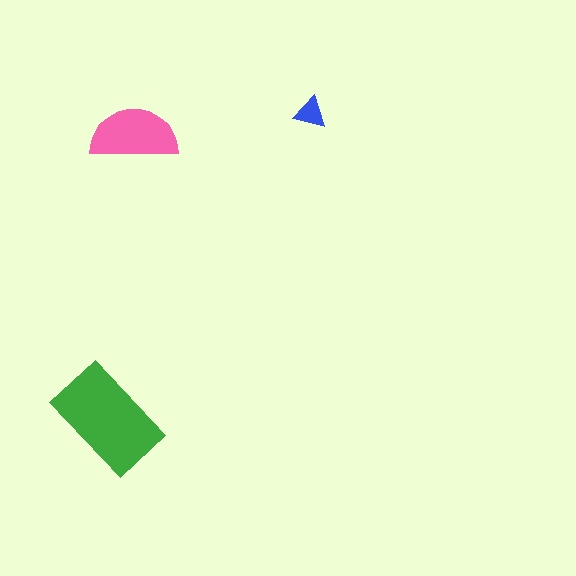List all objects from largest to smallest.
The green rectangle, the pink semicircle, the blue triangle.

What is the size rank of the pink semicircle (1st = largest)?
2nd.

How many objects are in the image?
There are 3 objects in the image.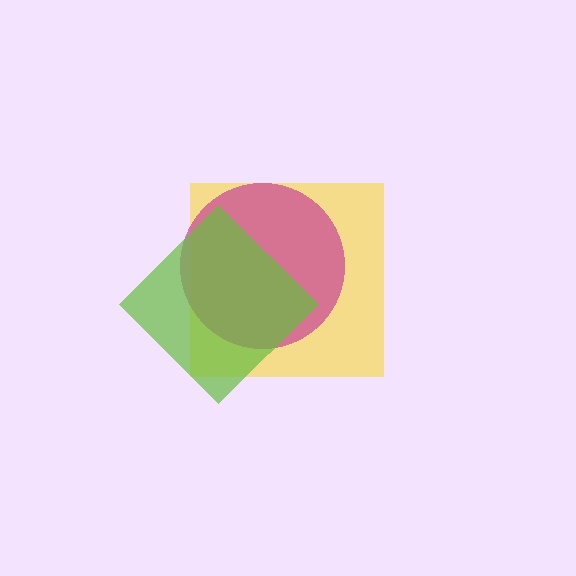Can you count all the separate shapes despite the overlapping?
Yes, there are 3 separate shapes.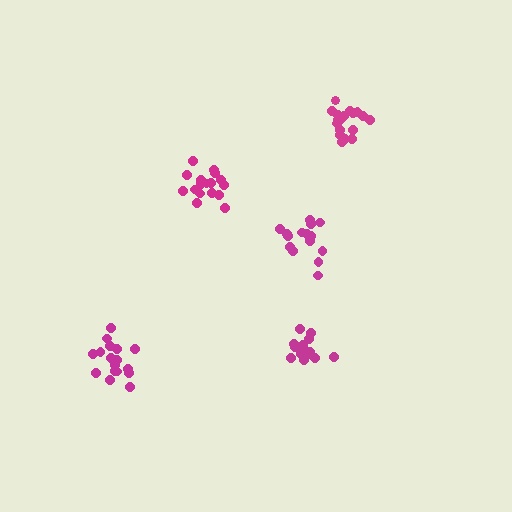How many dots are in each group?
Group 1: 18 dots, Group 2: 17 dots, Group 3: 15 dots, Group 4: 16 dots, Group 5: 17 dots (83 total).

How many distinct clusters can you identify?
There are 5 distinct clusters.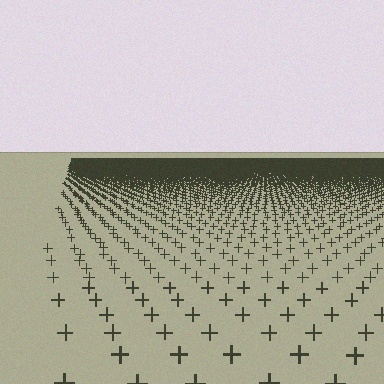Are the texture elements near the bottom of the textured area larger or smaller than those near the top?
Larger. Near the bottom, elements are closer to the viewer and appear at a bigger on-screen size.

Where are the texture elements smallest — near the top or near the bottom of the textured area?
Near the top.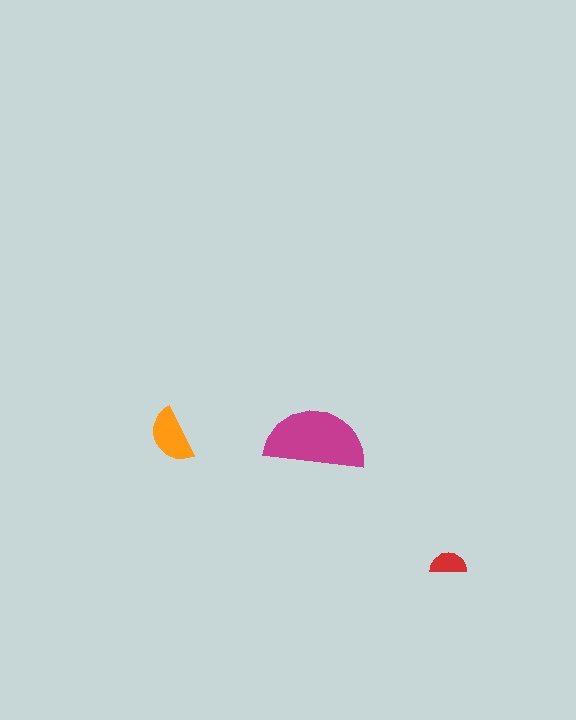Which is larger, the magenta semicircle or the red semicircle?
The magenta one.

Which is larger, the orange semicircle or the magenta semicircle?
The magenta one.